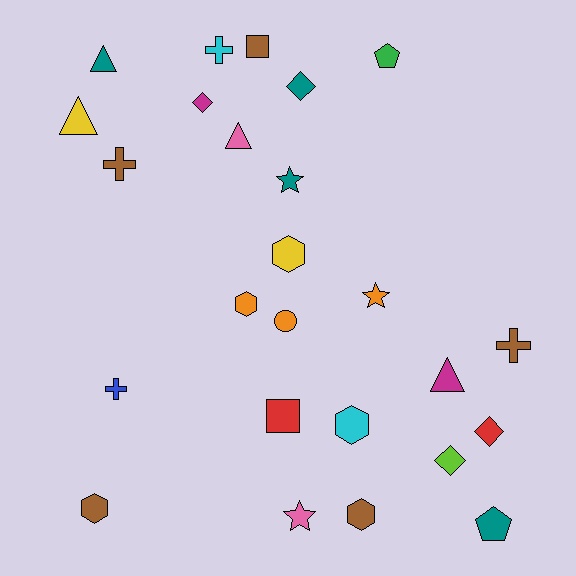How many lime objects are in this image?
There is 1 lime object.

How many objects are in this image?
There are 25 objects.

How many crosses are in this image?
There are 4 crosses.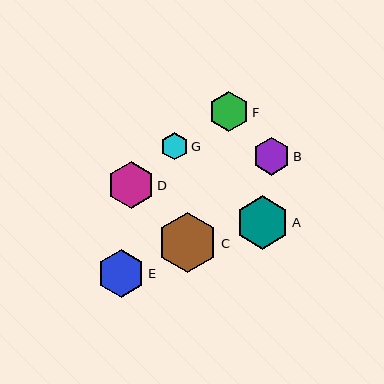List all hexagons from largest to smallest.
From largest to smallest: C, A, E, D, F, B, G.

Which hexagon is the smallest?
Hexagon G is the smallest with a size of approximately 28 pixels.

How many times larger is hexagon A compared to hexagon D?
Hexagon A is approximately 1.1 times the size of hexagon D.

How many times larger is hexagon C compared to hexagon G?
Hexagon C is approximately 2.2 times the size of hexagon G.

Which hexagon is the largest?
Hexagon C is the largest with a size of approximately 61 pixels.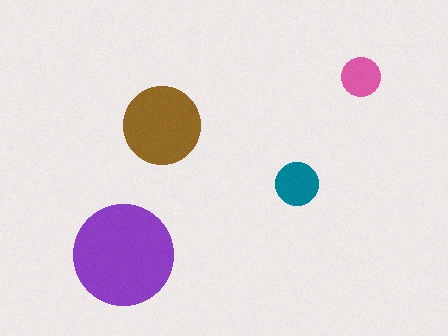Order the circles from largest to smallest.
the purple one, the brown one, the teal one, the pink one.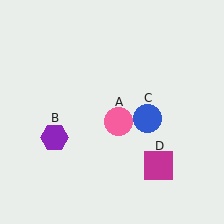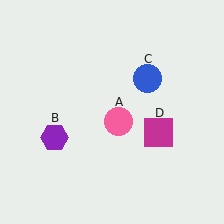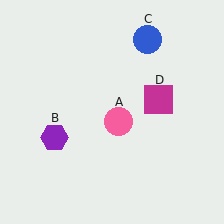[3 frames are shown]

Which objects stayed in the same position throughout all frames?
Pink circle (object A) and purple hexagon (object B) remained stationary.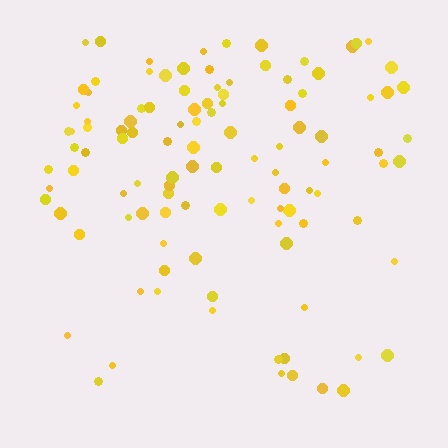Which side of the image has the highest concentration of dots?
The top.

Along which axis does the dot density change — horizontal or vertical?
Vertical.